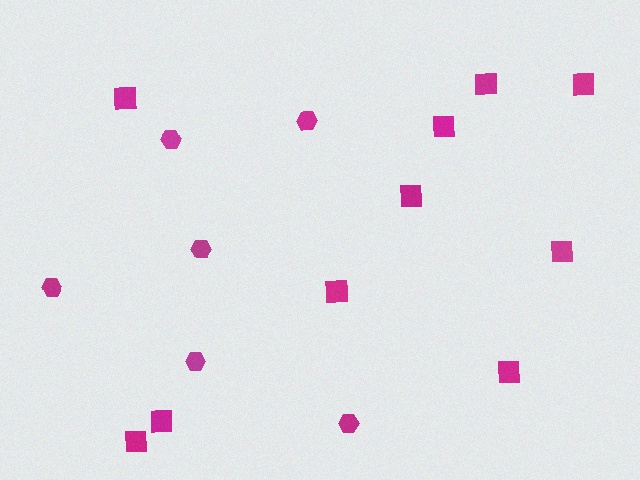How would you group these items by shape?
There are 2 groups: one group of squares (10) and one group of hexagons (6).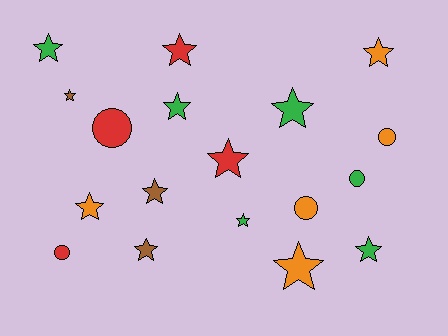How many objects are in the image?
There are 18 objects.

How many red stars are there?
There are 2 red stars.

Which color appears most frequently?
Green, with 6 objects.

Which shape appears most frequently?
Star, with 13 objects.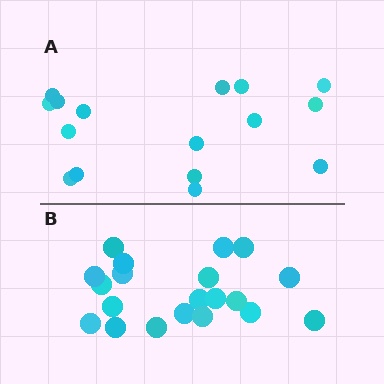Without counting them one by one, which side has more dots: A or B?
Region B (the bottom region) has more dots.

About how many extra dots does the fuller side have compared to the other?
Region B has about 4 more dots than region A.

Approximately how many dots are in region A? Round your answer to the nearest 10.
About 20 dots. (The exact count is 16, which rounds to 20.)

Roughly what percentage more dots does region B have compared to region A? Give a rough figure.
About 25% more.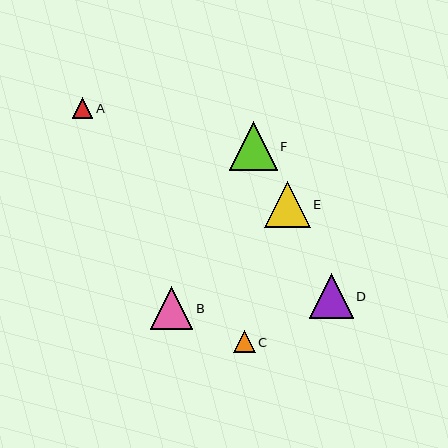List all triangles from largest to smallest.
From largest to smallest: F, E, D, B, C, A.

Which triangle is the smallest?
Triangle A is the smallest with a size of approximately 20 pixels.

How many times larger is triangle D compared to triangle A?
Triangle D is approximately 2.2 times the size of triangle A.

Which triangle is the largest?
Triangle F is the largest with a size of approximately 48 pixels.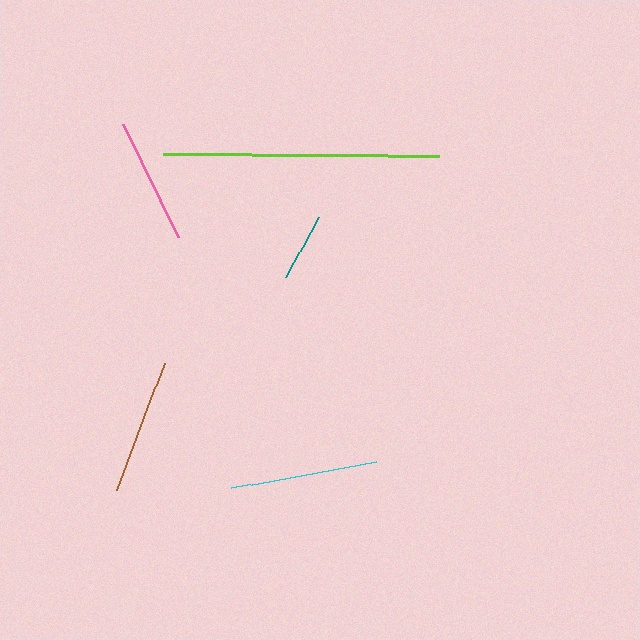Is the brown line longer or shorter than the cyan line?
The cyan line is longer than the brown line.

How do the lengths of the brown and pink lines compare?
The brown and pink lines are approximately the same length.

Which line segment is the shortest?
The teal line is the shortest at approximately 69 pixels.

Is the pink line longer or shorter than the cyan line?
The cyan line is longer than the pink line.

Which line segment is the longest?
The lime line is the longest at approximately 276 pixels.